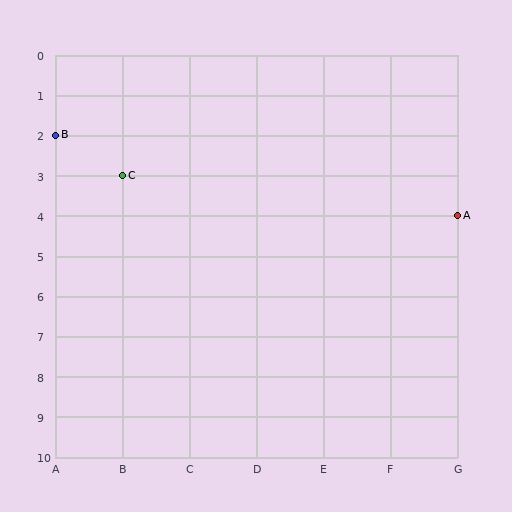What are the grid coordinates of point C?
Point C is at grid coordinates (B, 3).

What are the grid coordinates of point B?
Point B is at grid coordinates (A, 2).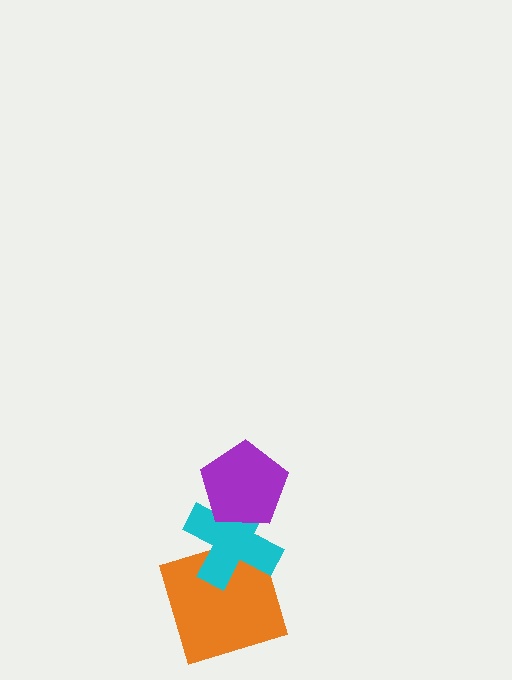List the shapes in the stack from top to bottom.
From top to bottom: the purple pentagon, the cyan cross, the orange square.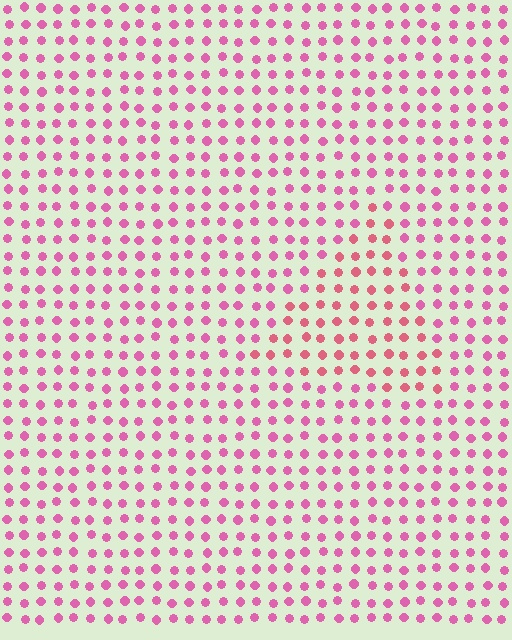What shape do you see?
I see a triangle.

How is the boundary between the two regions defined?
The boundary is defined purely by a slight shift in hue (about 23 degrees). Spacing, size, and orientation are identical on both sides.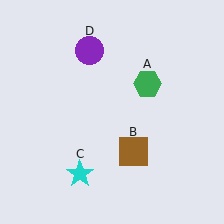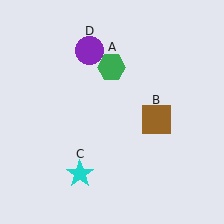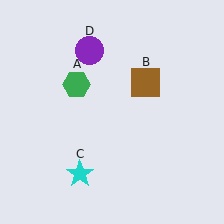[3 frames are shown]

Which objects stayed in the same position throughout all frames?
Cyan star (object C) and purple circle (object D) remained stationary.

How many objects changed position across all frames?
2 objects changed position: green hexagon (object A), brown square (object B).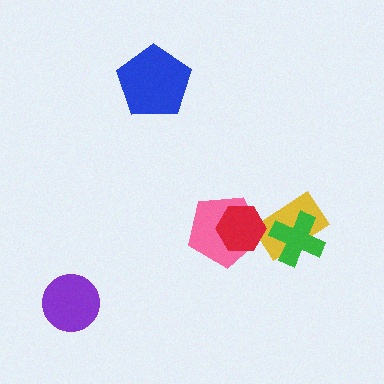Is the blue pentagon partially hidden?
No, no other shape covers it.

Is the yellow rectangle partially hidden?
Yes, it is partially covered by another shape.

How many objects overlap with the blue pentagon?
0 objects overlap with the blue pentagon.